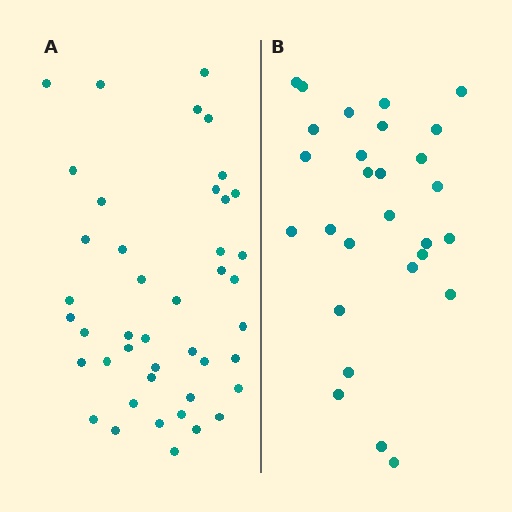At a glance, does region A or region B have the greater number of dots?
Region A (the left region) has more dots.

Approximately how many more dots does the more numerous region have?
Region A has approximately 15 more dots than region B.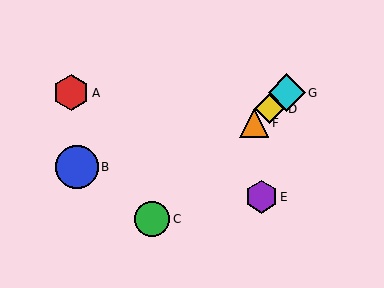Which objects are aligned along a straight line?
Objects C, D, F, G are aligned along a straight line.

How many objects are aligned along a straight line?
4 objects (C, D, F, G) are aligned along a straight line.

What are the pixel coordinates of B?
Object B is at (77, 167).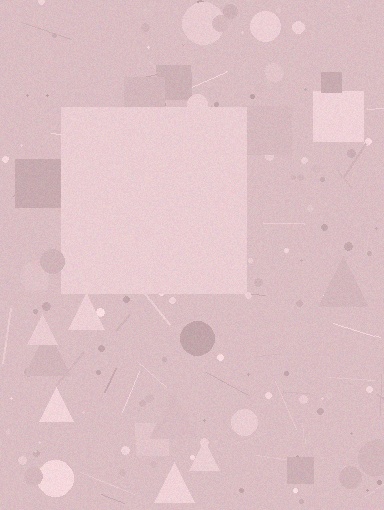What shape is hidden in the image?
A square is hidden in the image.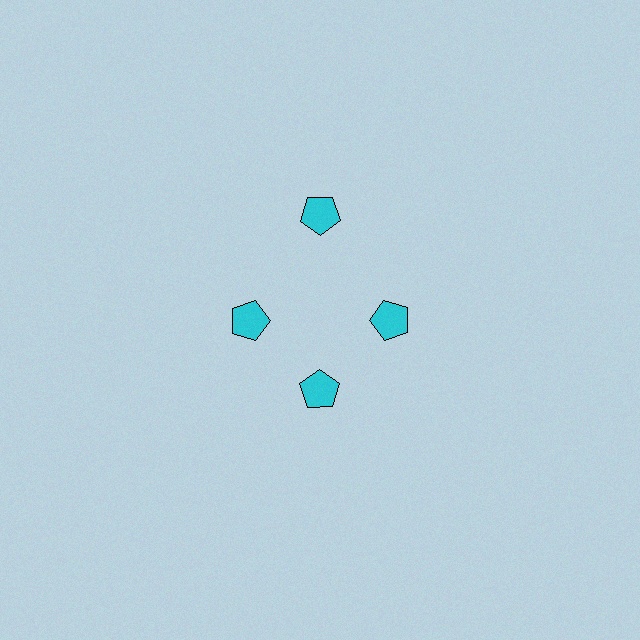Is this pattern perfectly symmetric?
No. The 4 cyan pentagons are arranged in a ring, but one element near the 12 o'clock position is pushed outward from the center, breaking the 4-fold rotational symmetry.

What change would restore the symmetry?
The symmetry would be restored by moving it inward, back onto the ring so that all 4 pentagons sit at equal angles and equal distance from the center.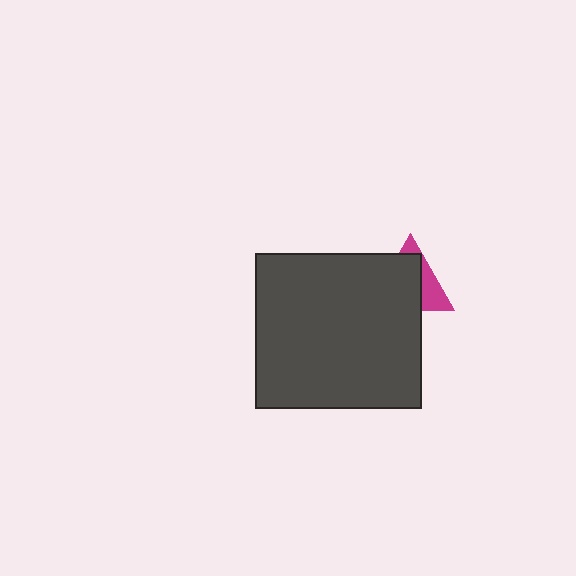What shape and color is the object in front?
The object in front is a dark gray rectangle.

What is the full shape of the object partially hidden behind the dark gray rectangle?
The partially hidden object is a magenta triangle.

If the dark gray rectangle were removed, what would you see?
You would see the complete magenta triangle.